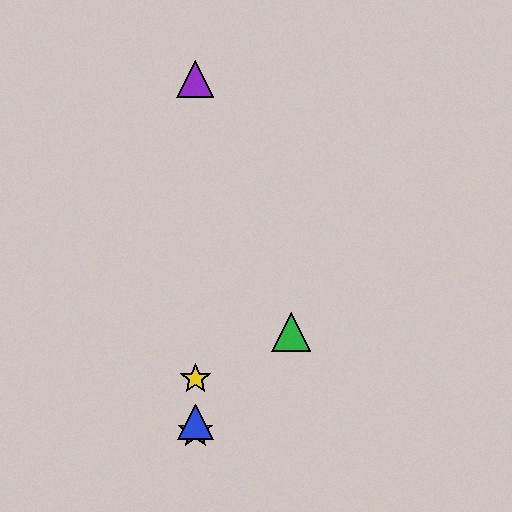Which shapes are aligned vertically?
The red star, the blue triangle, the yellow star, the purple triangle are aligned vertically.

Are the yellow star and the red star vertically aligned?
Yes, both are at x≈195.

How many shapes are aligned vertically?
4 shapes (the red star, the blue triangle, the yellow star, the purple triangle) are aligned vertically.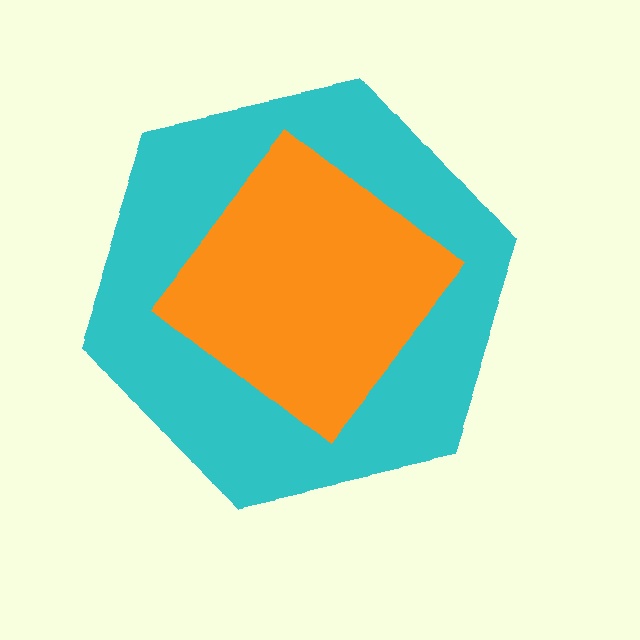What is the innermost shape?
The orange diamond.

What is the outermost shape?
The cyan hexagon.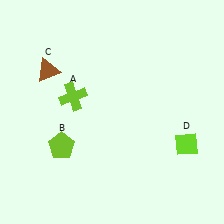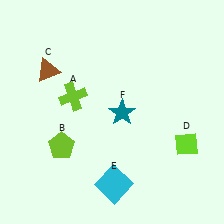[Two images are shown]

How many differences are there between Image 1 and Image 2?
There are 2 differences between the two images.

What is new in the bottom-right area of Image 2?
A teal star (F) was added in the bottom-right area of Image 2.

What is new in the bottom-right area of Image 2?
A cyan square (E) was added in the bottom-right area of Image 2.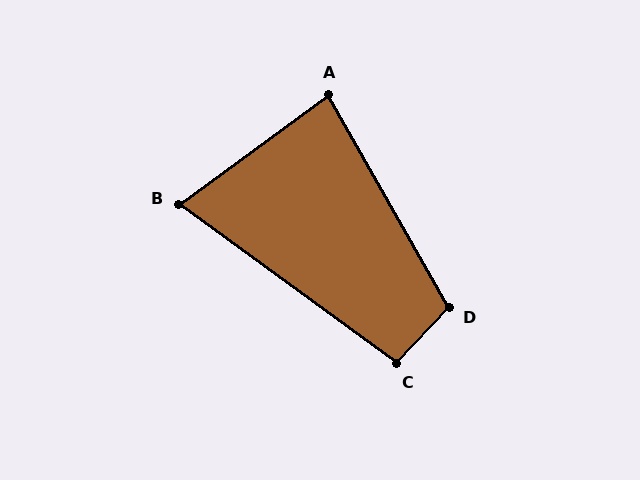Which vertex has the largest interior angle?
D, at approximately 107 degrees.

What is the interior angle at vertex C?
Approximately 97 degrees (obtuse).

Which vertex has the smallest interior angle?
B, at approximately 73 degrees.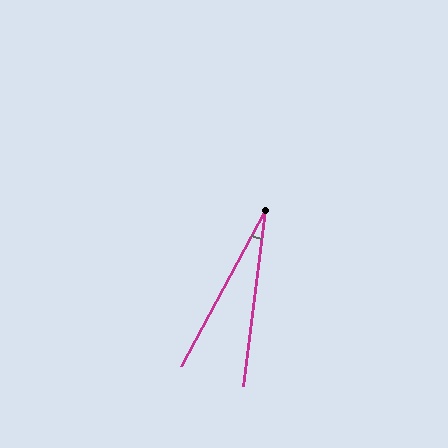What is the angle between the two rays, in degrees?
Approximately 21 degrees.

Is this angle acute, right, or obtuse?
It is acute.